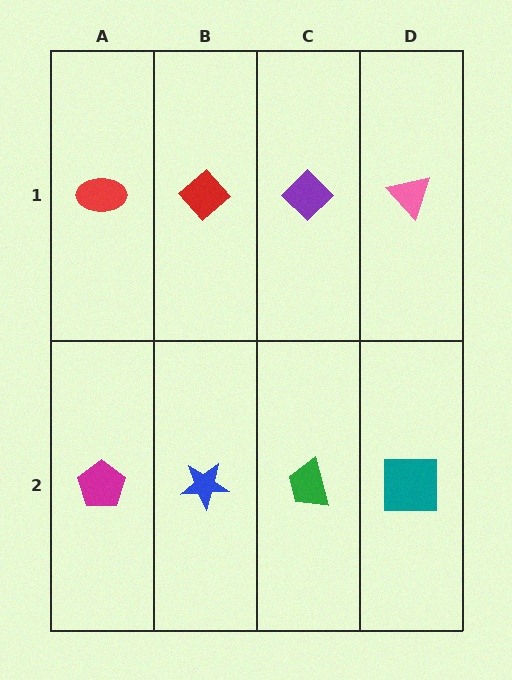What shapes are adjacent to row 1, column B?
A blue star (row 2, column B), a red ellipse (row 1, column A), a purple diamond (row 1, column C).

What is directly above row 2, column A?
A red ellipse.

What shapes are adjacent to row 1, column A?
A magenta pentagon (row 2, column A), a red diamond (row 1, column B).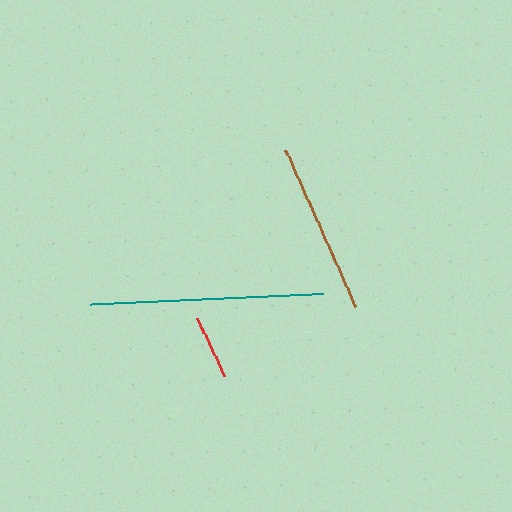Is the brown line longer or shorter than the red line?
The brown line is longer than the red line.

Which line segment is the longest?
The teal line is the longest at approximately 233 pixels.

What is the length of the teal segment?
The teal segment is approximately 233 pixels long.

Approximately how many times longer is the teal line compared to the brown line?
The teal line is approximately 1.4 times the length of the brown line.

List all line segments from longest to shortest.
From longest to shortest: teal, brown, red.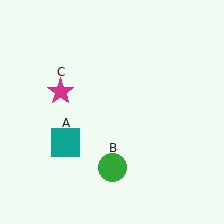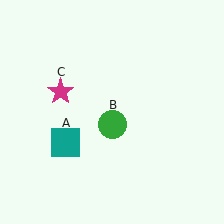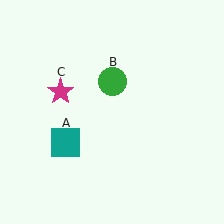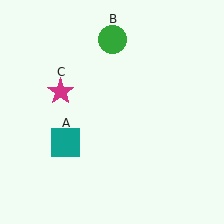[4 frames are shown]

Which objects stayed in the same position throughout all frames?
Teal square (object A) and magenta star (object C) remained stationary.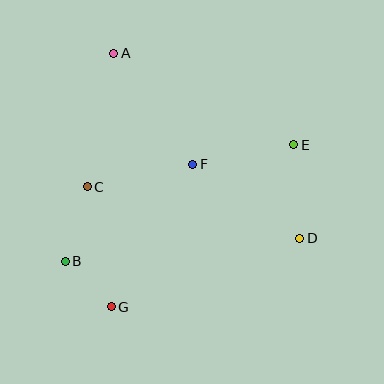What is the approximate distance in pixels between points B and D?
The distance between B and D is approximately 236 pixels.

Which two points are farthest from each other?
Points A and D are farthest from each other.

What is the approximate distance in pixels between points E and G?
The distance between E and G is approximately 244 pixels.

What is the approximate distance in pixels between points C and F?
The distance between C and F is approximately 108 pixels.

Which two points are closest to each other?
Points B and G are closest to each other.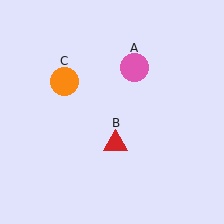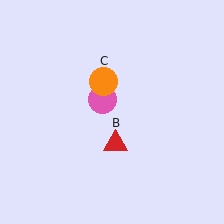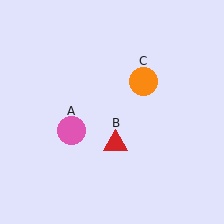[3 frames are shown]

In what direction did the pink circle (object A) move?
The pink circle (object A) moved down and to the left.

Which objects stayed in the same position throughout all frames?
Red triangle (object B) remained stationary.